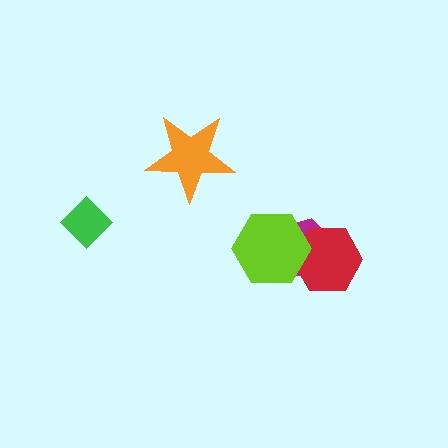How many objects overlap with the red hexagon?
2 objects overlap with the red hexagon.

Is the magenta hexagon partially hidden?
Yes, it is partially covered by another shape.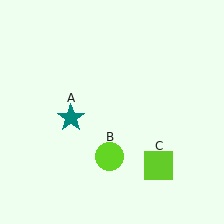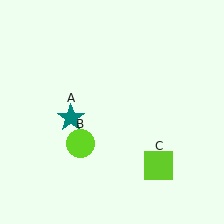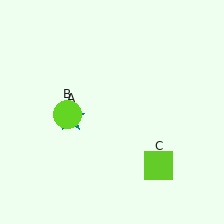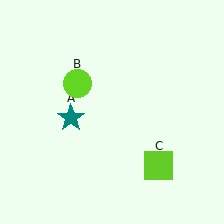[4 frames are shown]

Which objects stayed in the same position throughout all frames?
Teal star (object A) and lime square (object C) remained stationary.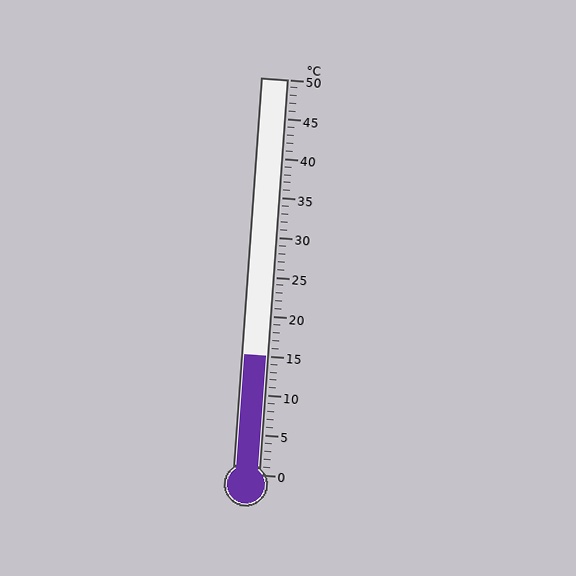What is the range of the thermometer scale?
The thermometer scale ranges from 0°C to 50°C.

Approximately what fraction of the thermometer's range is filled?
The thermometer is filled to approximately 30% of its range.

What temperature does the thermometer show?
The thermometer shows approximately 15°C.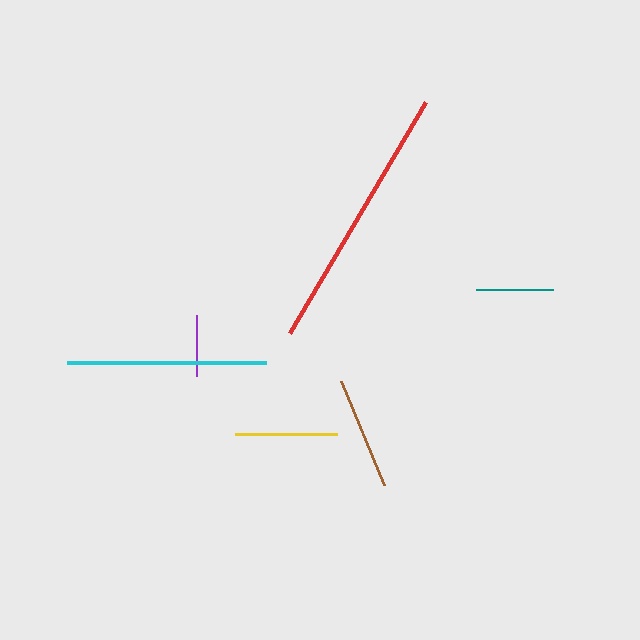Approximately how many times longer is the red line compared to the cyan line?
The red line is approximately 1.3 times the length of the cyan line.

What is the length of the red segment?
The red segment is approximately 268 pixels long.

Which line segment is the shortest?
The purple line is the shortest at approximately 62 pixels.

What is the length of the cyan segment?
The cyan segment is approximately 199 pixels long.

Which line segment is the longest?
The red line is the longest at approximately 268 pixels.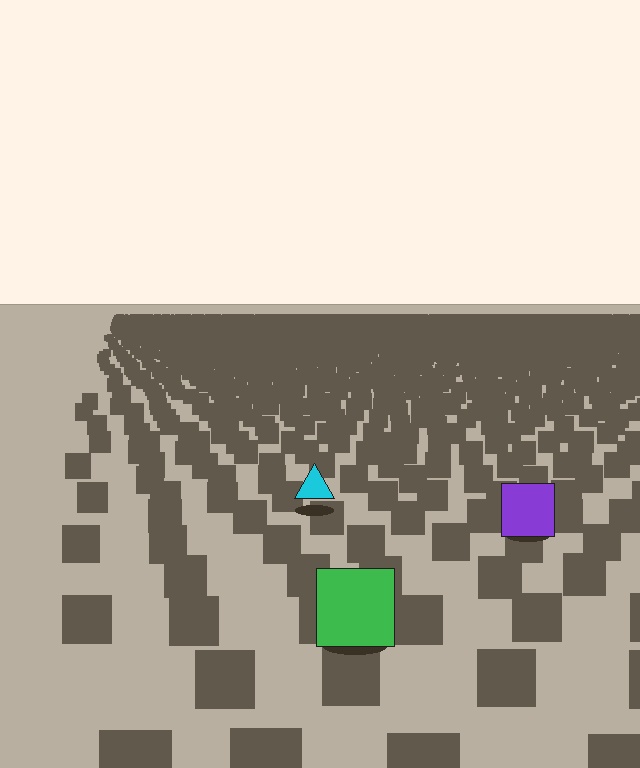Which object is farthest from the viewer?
The cyan triangle is farthest from the viewer. It appears smaller and the ground texture around it is denser.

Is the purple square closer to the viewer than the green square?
No. The green square is closer — you can tell from the texture gradient: the ground texture is coarser near it.